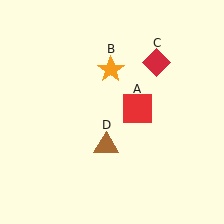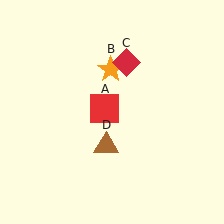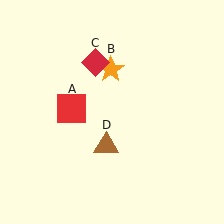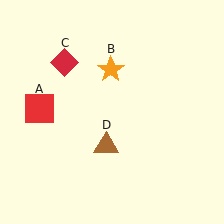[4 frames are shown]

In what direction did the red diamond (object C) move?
The red diamond (object C) moved left.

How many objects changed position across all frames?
2 objects changed position: red square (object A), red diamond (object C).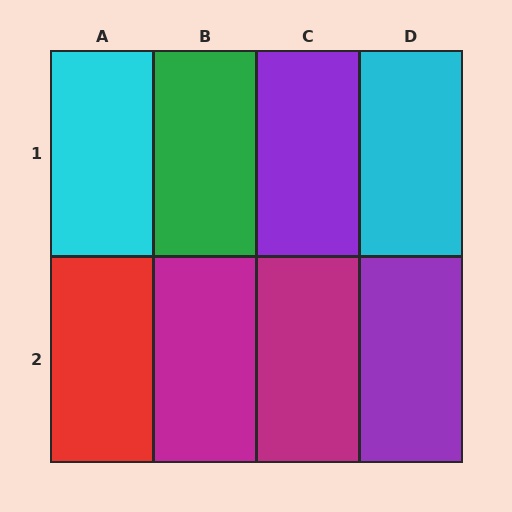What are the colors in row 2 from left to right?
Red, magenta, magenta, purple.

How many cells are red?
1 cell is red.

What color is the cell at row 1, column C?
Purple.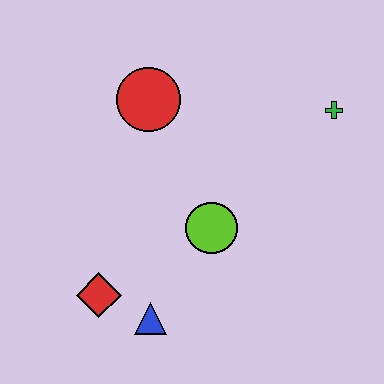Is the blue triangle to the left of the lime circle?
Yes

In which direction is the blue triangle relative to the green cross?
The blue triangle is below the green cross.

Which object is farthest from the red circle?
The blue triangle is farthest from the red circle.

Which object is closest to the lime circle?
The blue triangle is closest to the lime circle.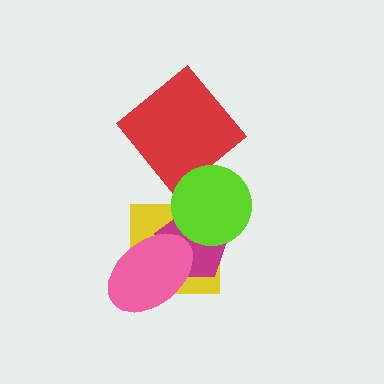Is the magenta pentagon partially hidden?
Yes, it is partially covered by another shape.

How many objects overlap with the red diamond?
0 objects overlap with the red diamond.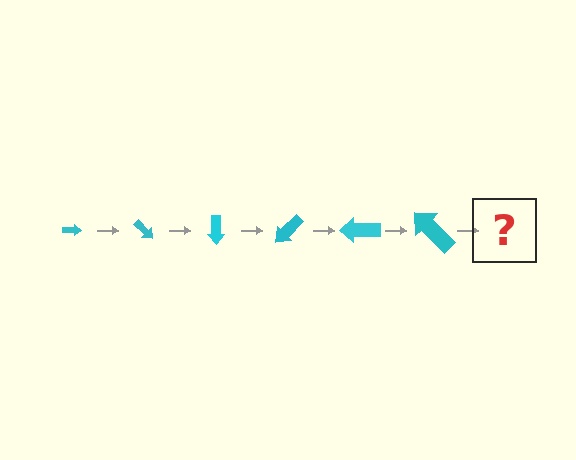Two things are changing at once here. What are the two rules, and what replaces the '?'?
The two rules are that the arrow grows larger each step and it rotates 45 degrees each step. The '?' should be an arrow, larger than the previous one and rotated 270 degrees from the start.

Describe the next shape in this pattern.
It should be an arrow, larger than the previous one and rotated 270 degrees from the start.